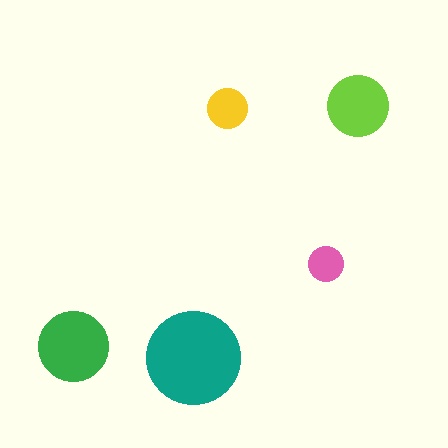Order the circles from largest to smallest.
the teal one, the green one, the lime one, the yellow one, the pink one.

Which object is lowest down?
The teal circle is bottommost.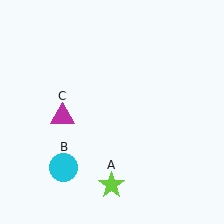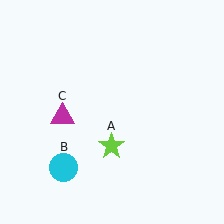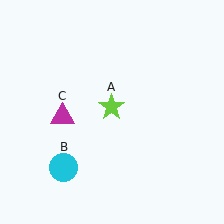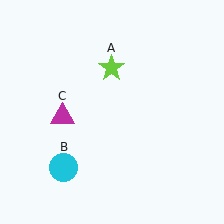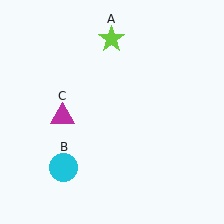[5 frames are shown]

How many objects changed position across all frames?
1 object changed position: lime star (object A).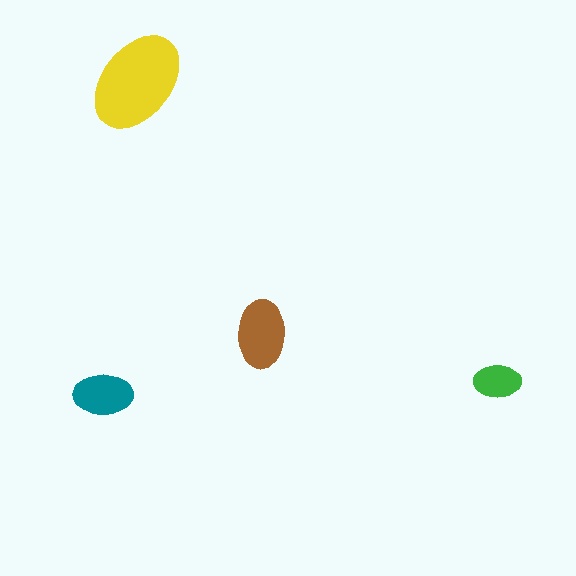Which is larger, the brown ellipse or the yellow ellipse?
The yellow one.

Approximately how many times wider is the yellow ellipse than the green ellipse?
About 2 times wider.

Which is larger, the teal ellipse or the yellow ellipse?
The yellow one.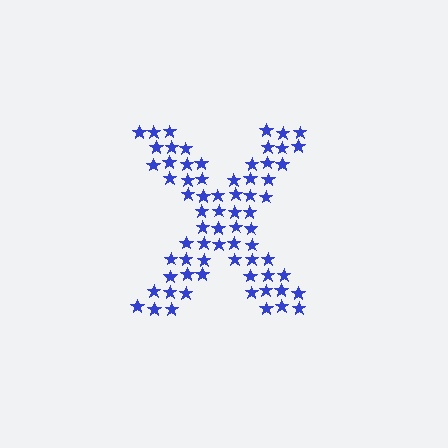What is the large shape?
The large shape is the letter X.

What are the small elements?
The small elements are stars.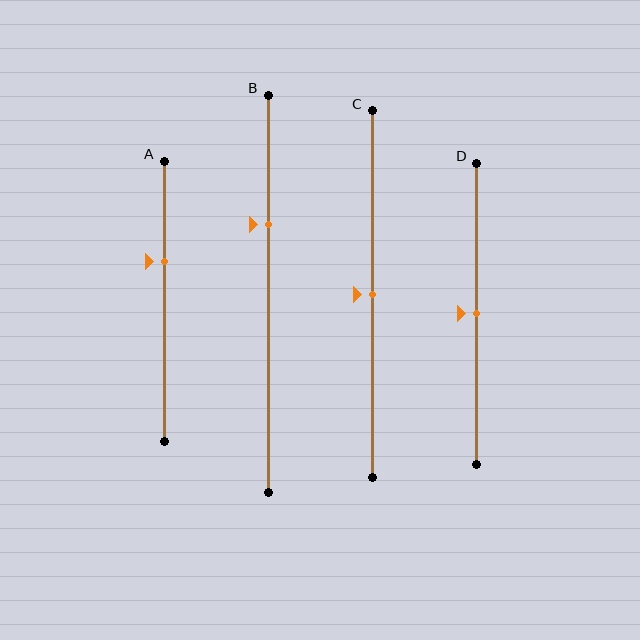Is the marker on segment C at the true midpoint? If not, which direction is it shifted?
Yes, the marker on segment C is at the true midpoint.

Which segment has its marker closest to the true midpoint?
Segment C has its marker closest to the true midpoint.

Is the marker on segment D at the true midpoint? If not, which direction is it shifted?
Yes, the marker on segment D is at the true midpoint.